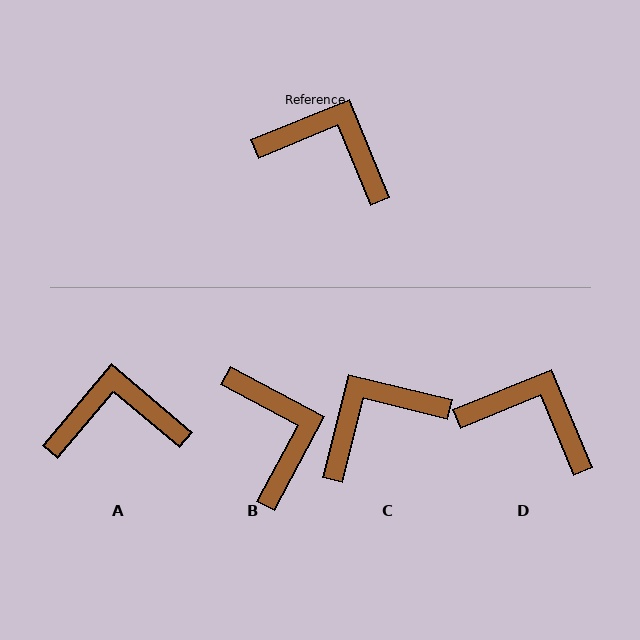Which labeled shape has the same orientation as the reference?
D.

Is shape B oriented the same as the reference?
No, it is off by about 50 degrees.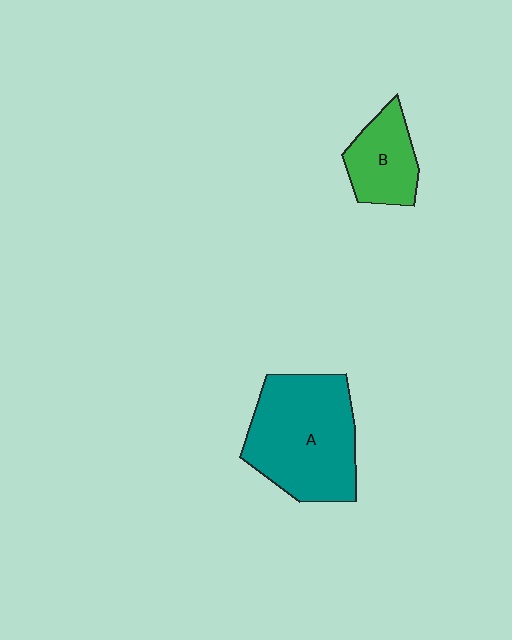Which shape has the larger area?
Shape A (teal).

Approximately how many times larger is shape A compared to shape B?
Approximately 2.1 times.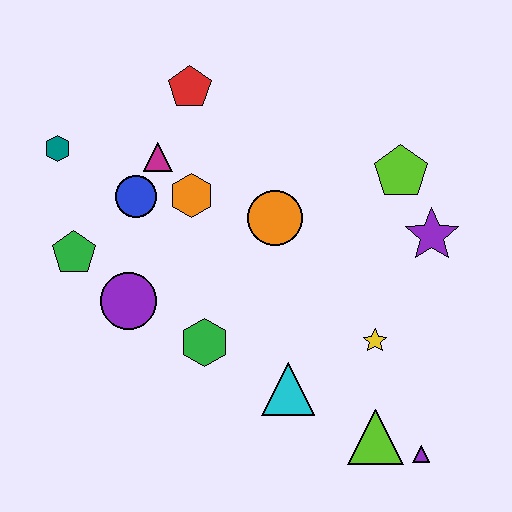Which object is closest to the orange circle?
The orange hexagon is closest to the orange circle.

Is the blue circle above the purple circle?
Yes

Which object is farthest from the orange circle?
The purple triangle is farthest from the orange circle.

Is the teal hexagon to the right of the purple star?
No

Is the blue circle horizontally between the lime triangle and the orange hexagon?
No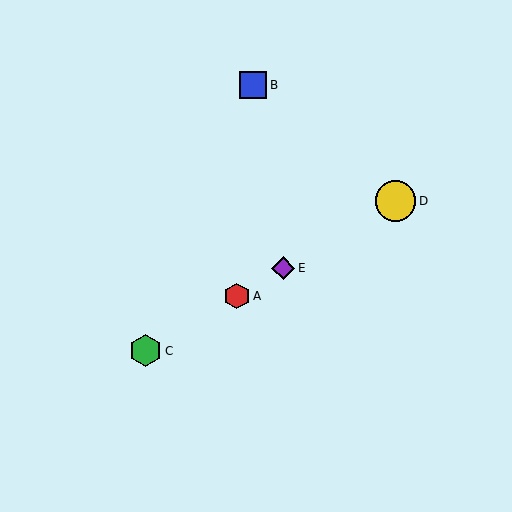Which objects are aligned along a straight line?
Objects A, C, D, E are aligned along a straight line.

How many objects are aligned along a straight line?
4 objects (A, C, D, E) are aligned along a straight line.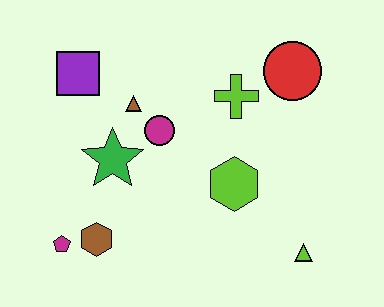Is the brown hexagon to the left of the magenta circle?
Yes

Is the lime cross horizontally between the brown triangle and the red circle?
Yes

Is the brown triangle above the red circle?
No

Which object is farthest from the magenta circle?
The lime triangle is farthest from the magenta circle.